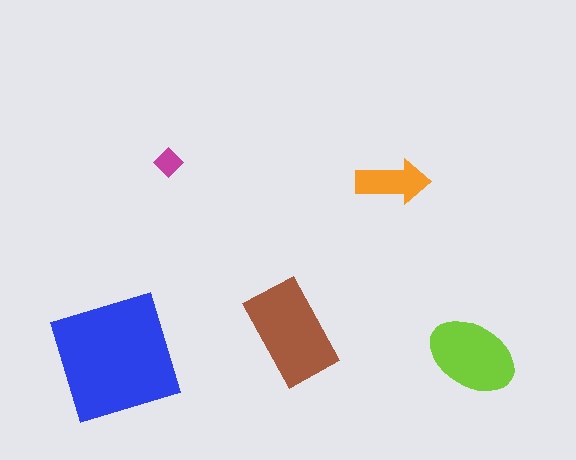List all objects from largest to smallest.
The blue square, the brown rectangle, the lime ellipse, the orange arrow, the magenta diamond.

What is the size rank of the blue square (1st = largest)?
1st.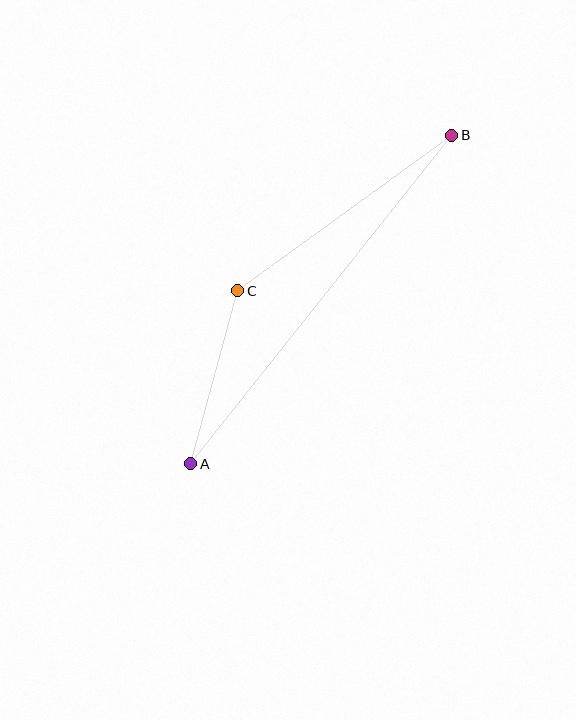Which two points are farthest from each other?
Points A and B are farthest from each other.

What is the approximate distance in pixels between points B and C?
The distance between B and C is approximately 265 pixels.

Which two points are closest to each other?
Points A and C are closest to each other.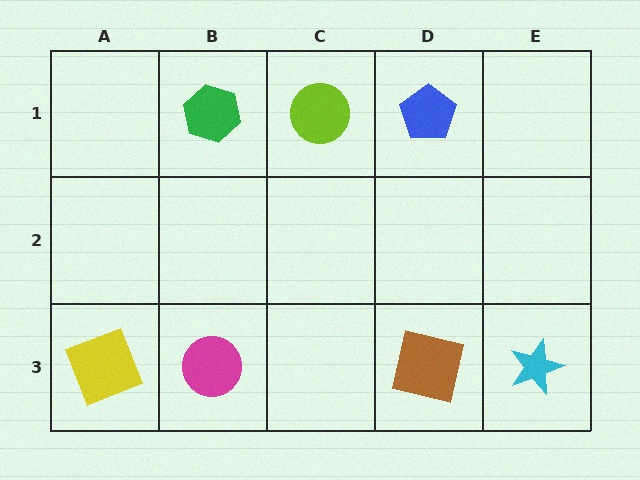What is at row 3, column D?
A brown square.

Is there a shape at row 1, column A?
No, that cell is empty.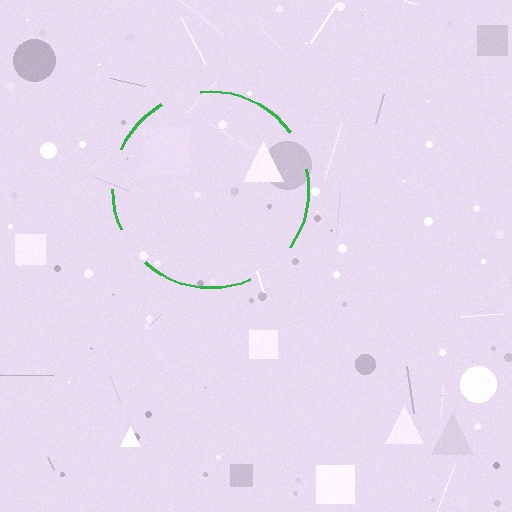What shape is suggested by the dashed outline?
The dashed outline suggests a circle.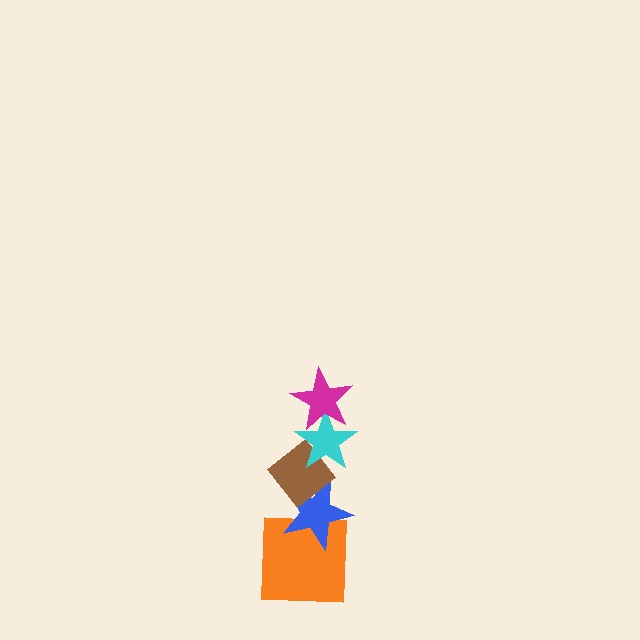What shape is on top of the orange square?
The blue star is on top of the orange square.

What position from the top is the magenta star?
The magenta star is 1st from the top.